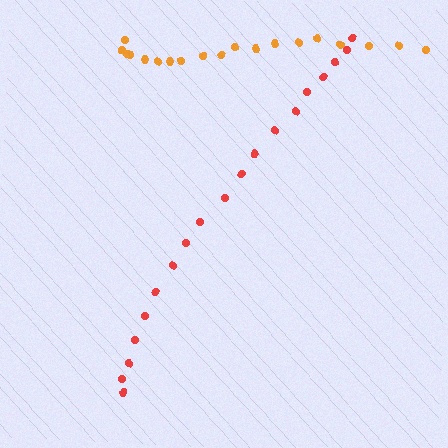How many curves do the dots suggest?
There are 2 distinct paths.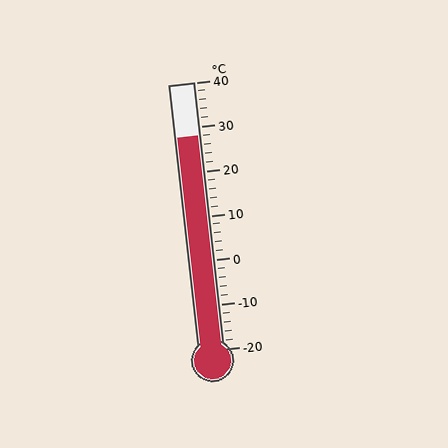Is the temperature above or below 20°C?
The temperature is above 20°C.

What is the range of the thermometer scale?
The thermometer scale ranges from -20°C to 40°C.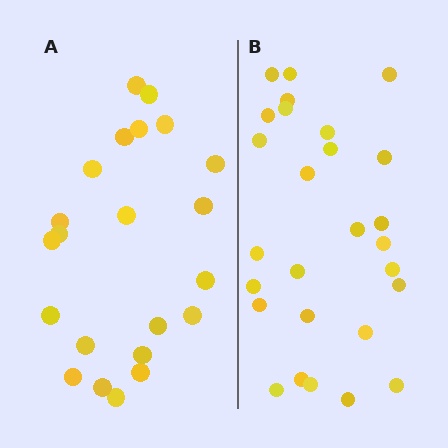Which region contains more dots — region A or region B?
Region B (the right region) has more dots.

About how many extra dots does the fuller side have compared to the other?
Region B has about 5 more dots than region A.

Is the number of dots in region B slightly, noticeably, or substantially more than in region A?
Region B has only slightly more — the two regions are fairly close. The ratio is roughly 1.2 to 1.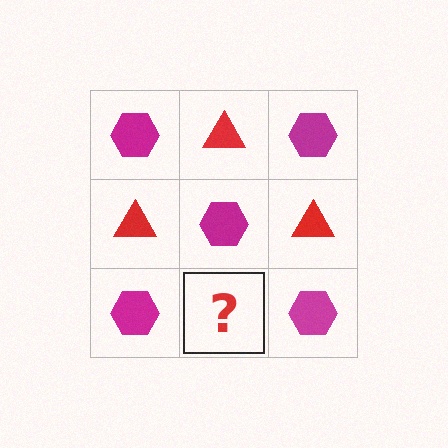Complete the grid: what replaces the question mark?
The question mark should be replaced with a red triangle.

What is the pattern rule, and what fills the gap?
The rule is that it alternates magenta hexagon and red triangle in a checkerboard pattern. The gap should be filled with a red triangle.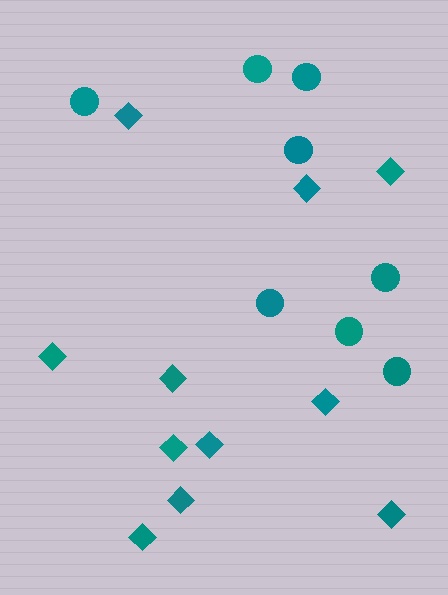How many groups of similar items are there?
There are 2 groups: one group of diamonds (11) and one group of circles (8).